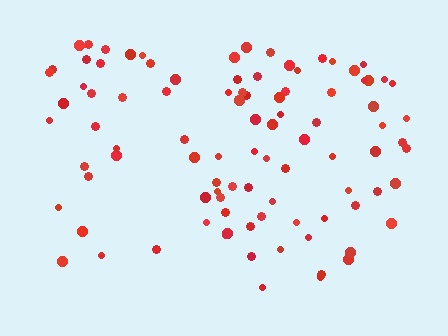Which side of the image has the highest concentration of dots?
The top.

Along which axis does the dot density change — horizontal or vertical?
Vertical.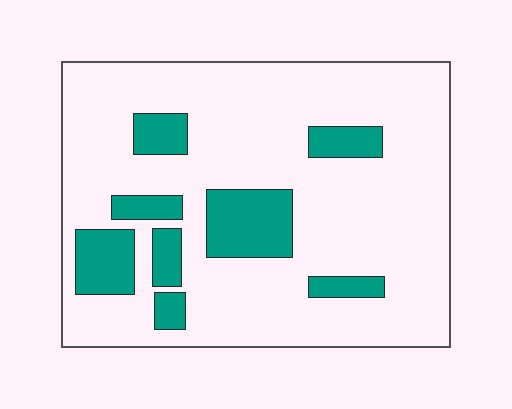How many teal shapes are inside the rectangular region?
8.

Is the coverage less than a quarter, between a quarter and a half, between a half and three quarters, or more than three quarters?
Less than a quarter.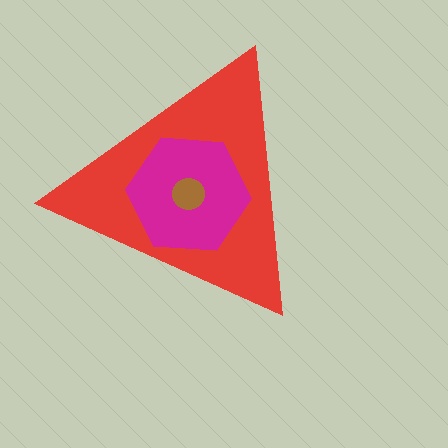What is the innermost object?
The brown circle.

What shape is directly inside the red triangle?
The magenta hexagon.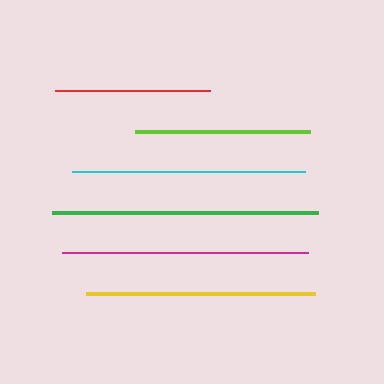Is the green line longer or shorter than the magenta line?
The green line is longer than the magenta line.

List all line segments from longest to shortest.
From longest to shortest: green, magenta, cyan, yellow, lime, red.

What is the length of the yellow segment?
The yellow segment is approximately 229 pixels long.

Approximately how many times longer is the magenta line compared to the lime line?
The magenta line is approximately 1.4 times the length of the lime line.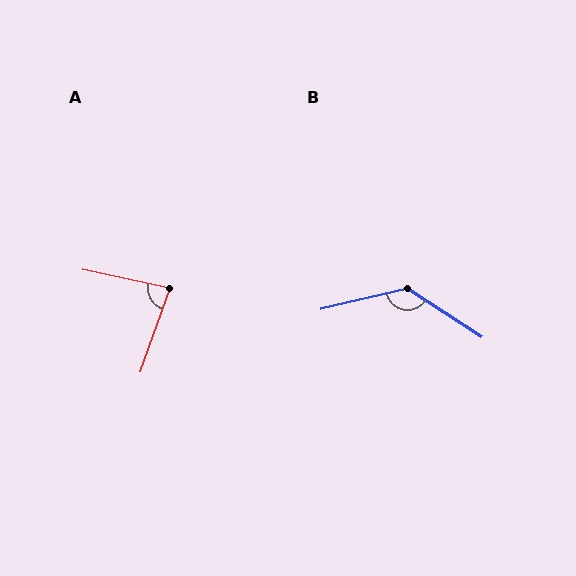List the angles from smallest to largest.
A (83°), B (134°).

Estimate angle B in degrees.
Approximately 134 degrees.